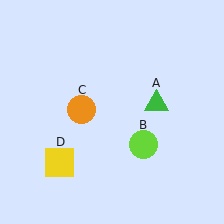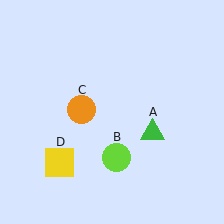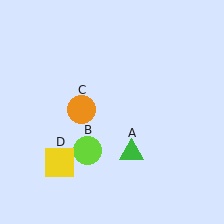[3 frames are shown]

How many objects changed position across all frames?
2 objects changed position: green triangle (object A), lime circle (object B).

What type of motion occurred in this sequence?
The green triangle (object A), lime circle (object B) rotated clockwise around the center of the scene.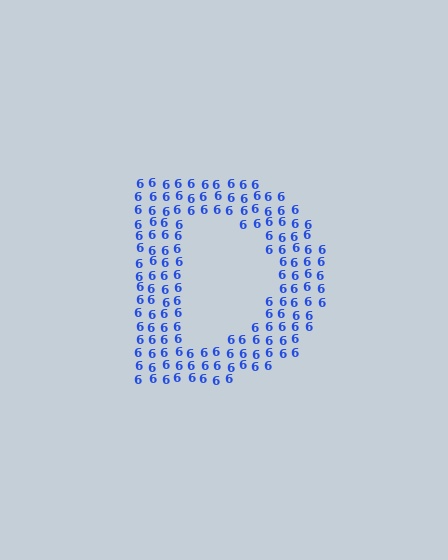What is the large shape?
The large shape is the letter D.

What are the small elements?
The small elements are digit 6's.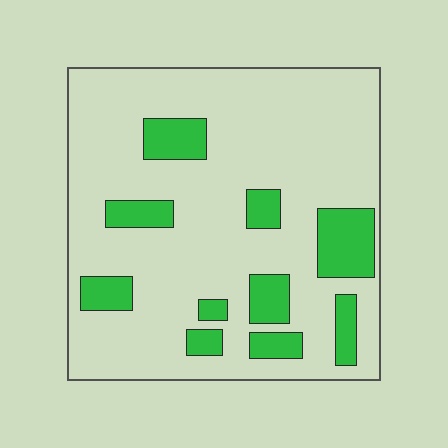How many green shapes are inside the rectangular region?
10.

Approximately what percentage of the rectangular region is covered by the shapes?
Approximately 20%.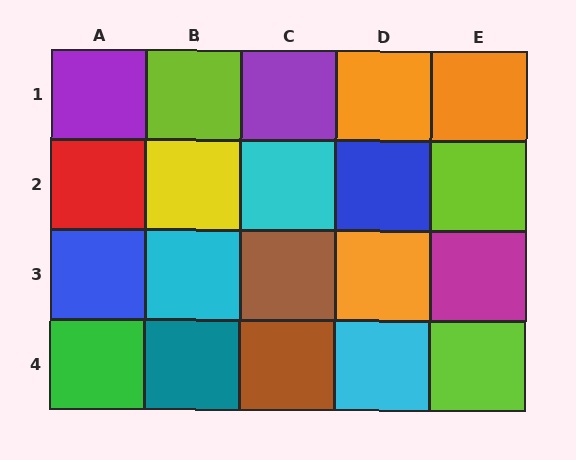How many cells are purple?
2 cells are purple.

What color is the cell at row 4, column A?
Green.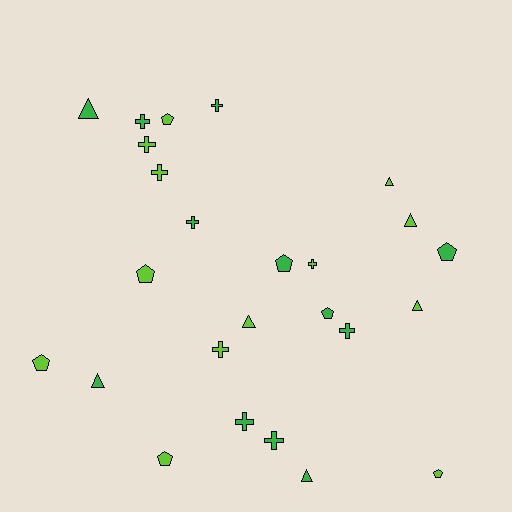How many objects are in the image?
There are 25 objects.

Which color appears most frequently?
Lime, with 13 objects.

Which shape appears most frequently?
Cross, with 10 objects.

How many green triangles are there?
There are 3 green triangles.